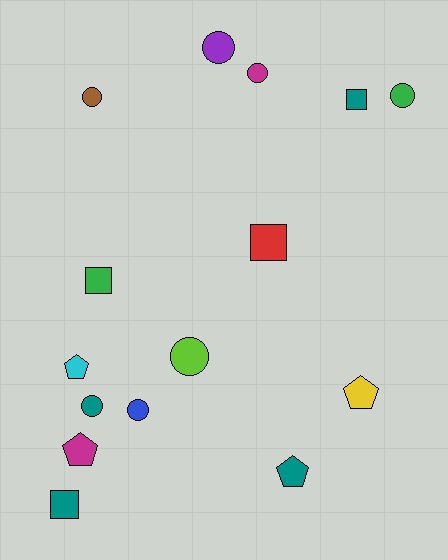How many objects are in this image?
There are 15 objects.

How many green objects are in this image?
There are 2 green objects.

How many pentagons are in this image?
There are 4 pentagons.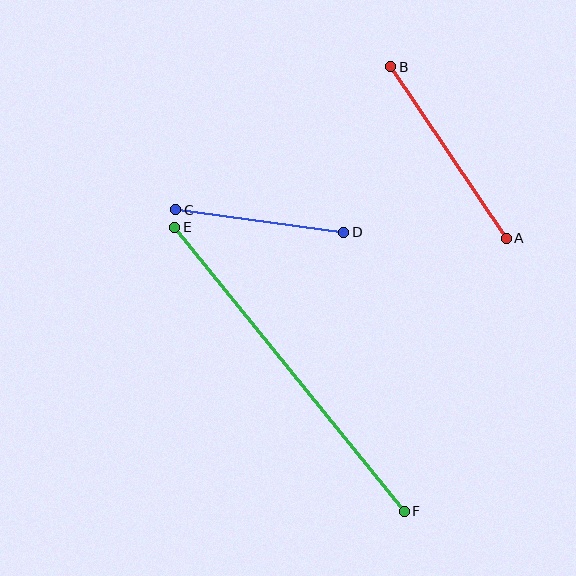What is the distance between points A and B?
The distance is approximately 207 pixels.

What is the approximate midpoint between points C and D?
The midpoint is at approximately (260, 221) pixels.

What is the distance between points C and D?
The distance is approximately 170 pixels.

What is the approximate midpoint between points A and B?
The midpoint is at approximately (448, 152) pixels.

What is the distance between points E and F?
The distance is approximately 365 pixels.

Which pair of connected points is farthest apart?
Points E and F are farthest apart.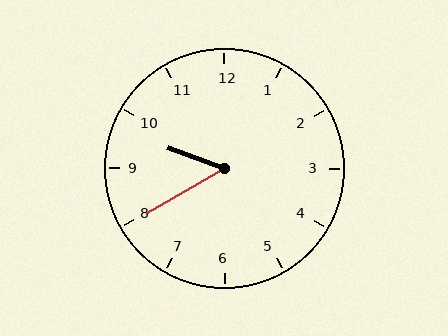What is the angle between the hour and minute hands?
Approximately 50 degrees.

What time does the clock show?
9:40.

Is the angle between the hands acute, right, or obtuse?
It is acute.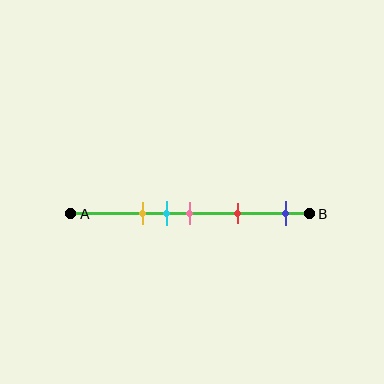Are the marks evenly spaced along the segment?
No, the marks are not evenly spaced.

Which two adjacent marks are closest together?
The cyan and pink marks are the closest adjacent pair.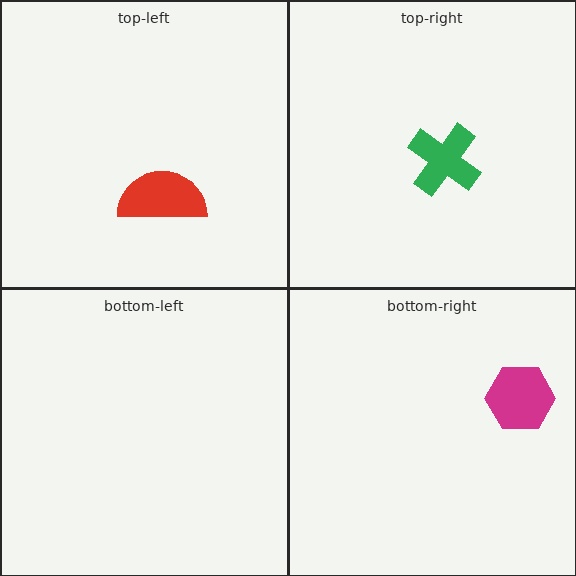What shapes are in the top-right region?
The green cross.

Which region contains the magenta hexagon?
The bottom-right region.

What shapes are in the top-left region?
The red semicircle.